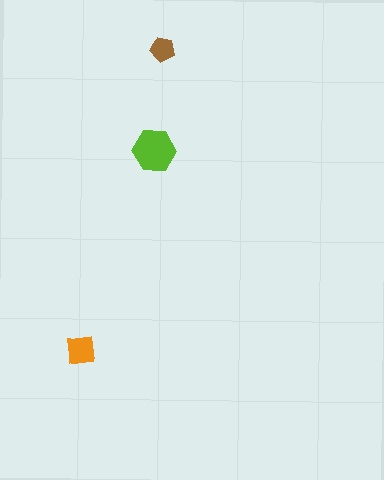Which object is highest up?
The brown pentagon is topmost.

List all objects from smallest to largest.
The brown pentagon, the orange square, the lime hexagon.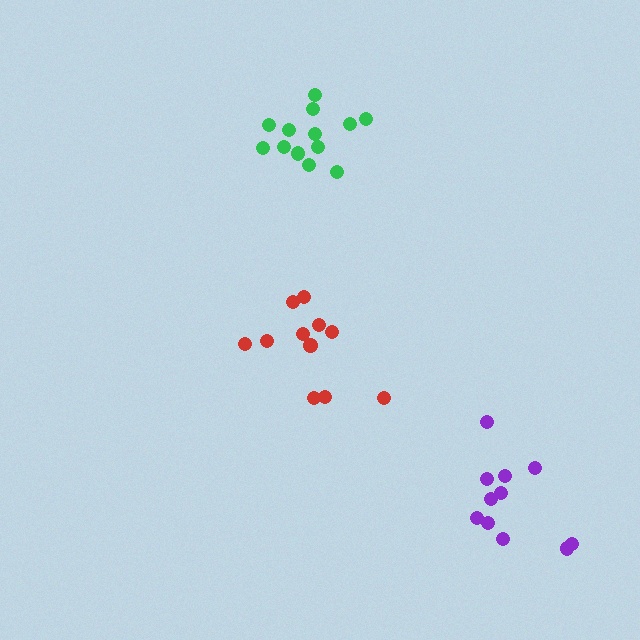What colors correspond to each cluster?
The clusters are colored: red, purple, green.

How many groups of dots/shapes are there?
There are 3 groups.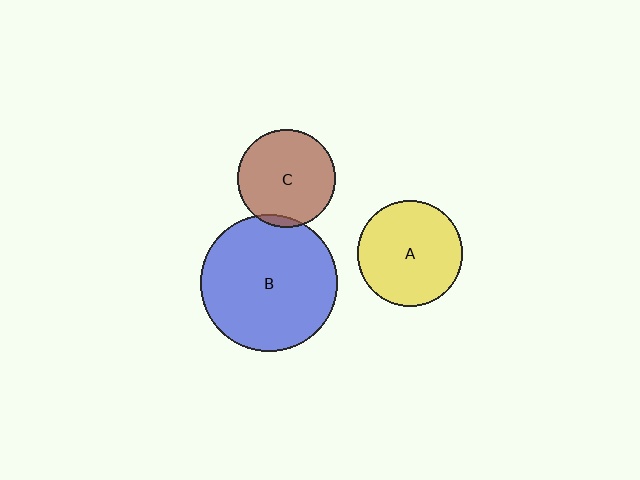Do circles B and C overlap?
Yes.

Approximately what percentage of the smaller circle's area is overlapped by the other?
Approximately 5%.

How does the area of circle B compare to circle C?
Approximately 1.9 times.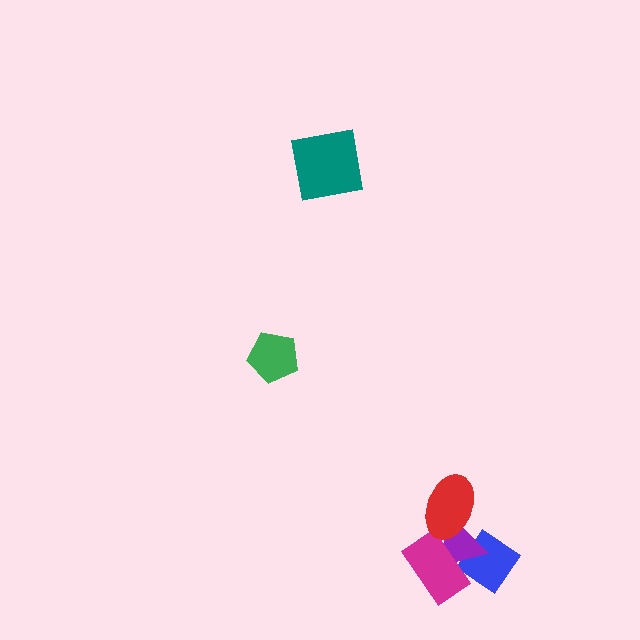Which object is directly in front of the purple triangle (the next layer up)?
The magenta rectangle is directly in front of the purple triangle.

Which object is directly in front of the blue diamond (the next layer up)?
The purple triangle is directly in front of the blue diamond.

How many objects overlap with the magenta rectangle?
2 objects overlap with the magenta rectangle.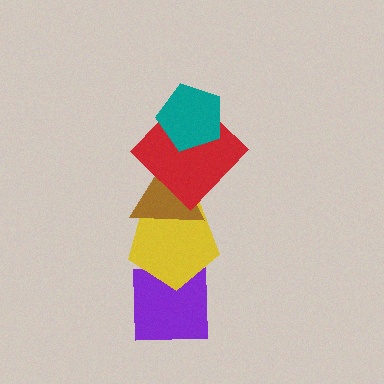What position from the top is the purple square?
The purple square is 5th from the top.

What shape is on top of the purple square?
The yellow pentagon is on top of the purple square.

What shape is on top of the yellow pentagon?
The brown triangle is on top of the yellow pentagon.